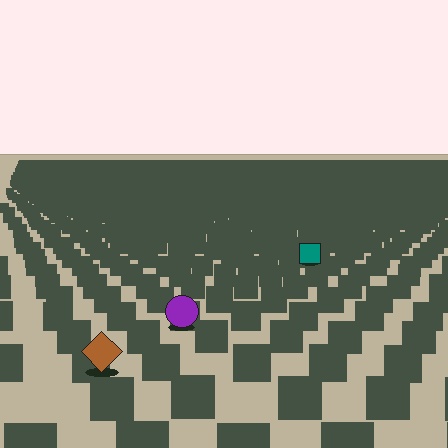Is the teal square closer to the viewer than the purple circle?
No. The purple circle is closer — you can tell from the texture gradient: the ground texture is coarser near it.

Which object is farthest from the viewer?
The teal square is farthest from the viewer. It appears smaller and the ground texture around it is denser.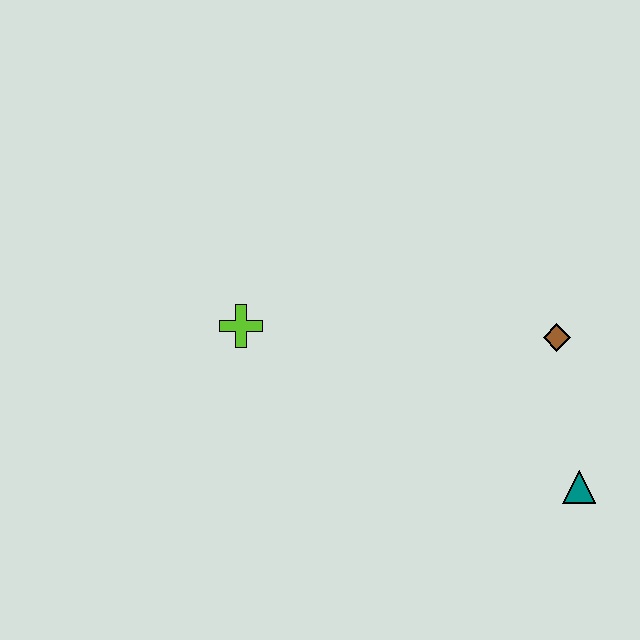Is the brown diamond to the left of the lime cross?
No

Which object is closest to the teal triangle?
The brown diamond is closest to the teal triangle.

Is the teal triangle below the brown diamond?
Yes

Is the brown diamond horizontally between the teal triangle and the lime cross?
Yes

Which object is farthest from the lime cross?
The teal triangle is farthest from the lime cross.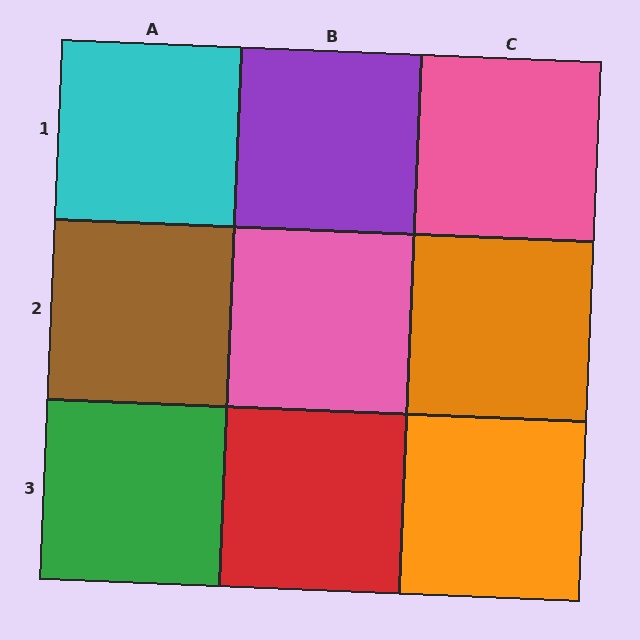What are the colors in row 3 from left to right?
Green, red, orange.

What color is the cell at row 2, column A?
Brown.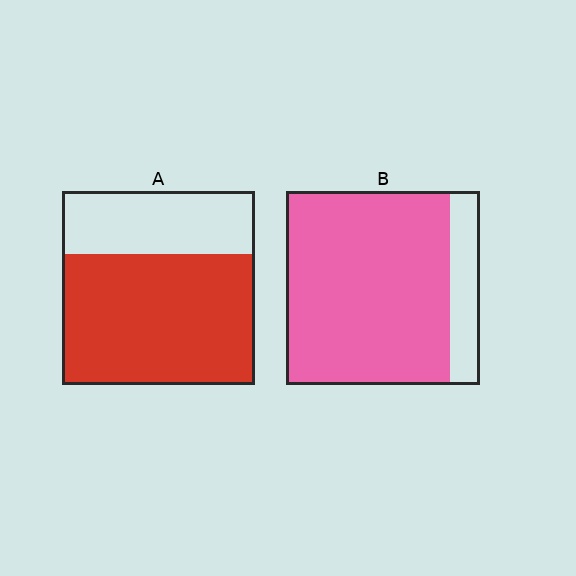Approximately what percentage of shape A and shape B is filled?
A is approximately 70% and B is approximately 85%.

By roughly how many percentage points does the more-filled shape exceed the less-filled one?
By roughly 15 percentage points (B over A).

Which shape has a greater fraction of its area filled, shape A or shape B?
Shape B.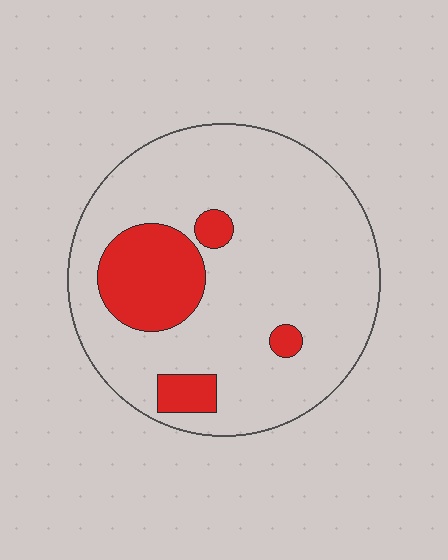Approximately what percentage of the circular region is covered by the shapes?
Approximately 20%.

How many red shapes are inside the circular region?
4.